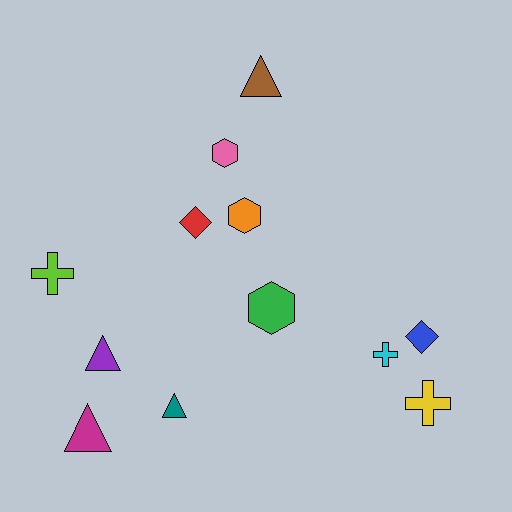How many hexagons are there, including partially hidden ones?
There are 3 hexagons.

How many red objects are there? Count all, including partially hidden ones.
There is 1 red object.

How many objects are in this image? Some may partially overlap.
There are 12 objects.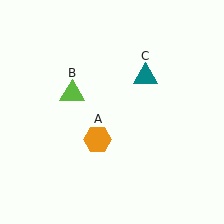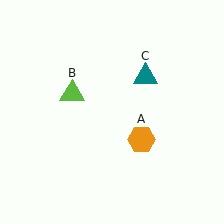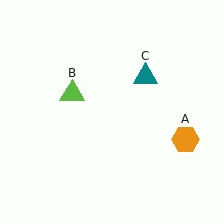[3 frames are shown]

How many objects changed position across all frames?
1 object changed position: orange hexagon (object A).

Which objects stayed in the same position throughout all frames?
Lime triangle (object B) and teal triangle (object C) remained stationary.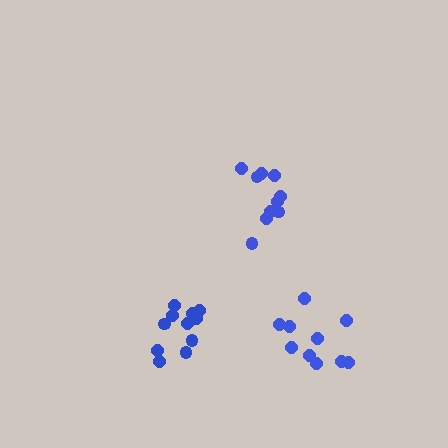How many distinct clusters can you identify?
There are 3 distinct clusters.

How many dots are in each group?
Group 1: 12 dots, Group 2: 10 dots, Group 3: 10 dots (32 total).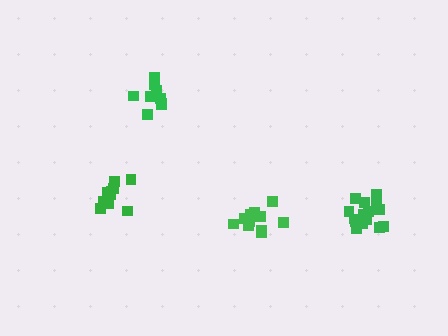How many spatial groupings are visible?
There are 4 spatial groupings.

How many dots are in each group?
Group 1: 15 dots, Group 2: 10 dots, Group 3: 12 dots, Group 4: 10 dots (47 total).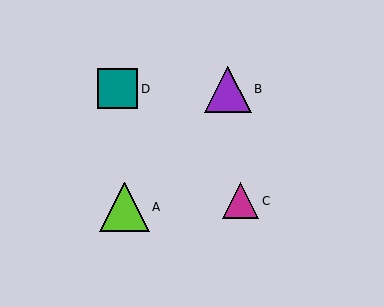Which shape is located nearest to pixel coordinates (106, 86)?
The teal square (labeled D) at (117, 89) is nearest to that location.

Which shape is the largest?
The lime triangle (labeled A) is the largest.